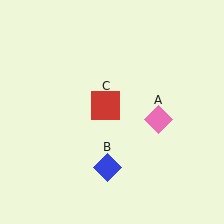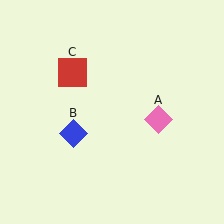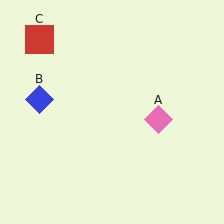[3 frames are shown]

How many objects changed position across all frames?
2 objects changed position: blue diamond (object B), red square (object C).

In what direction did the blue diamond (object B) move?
The blue diamond (object B) moved up and to the left.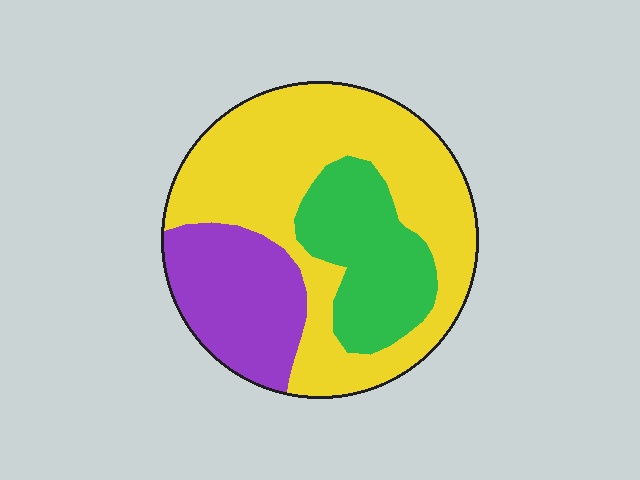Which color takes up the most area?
Yellow, at roughly 55%.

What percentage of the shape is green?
Green covers 22% of the shape.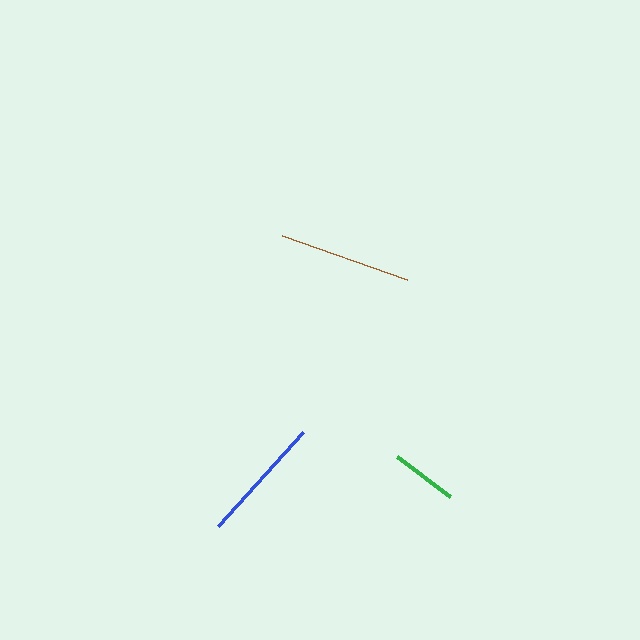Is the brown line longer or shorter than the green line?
The brown line is longer than the green line.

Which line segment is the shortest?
The green line is the shortest at approximately 67 pixels.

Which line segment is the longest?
The brown line is the longest at approximately 132 pixels.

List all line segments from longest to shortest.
From longest to shortest: brown, blue, green.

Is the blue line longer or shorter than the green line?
The blue line is longer than the green line.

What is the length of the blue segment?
The blue segment is approximately 126 pixels long.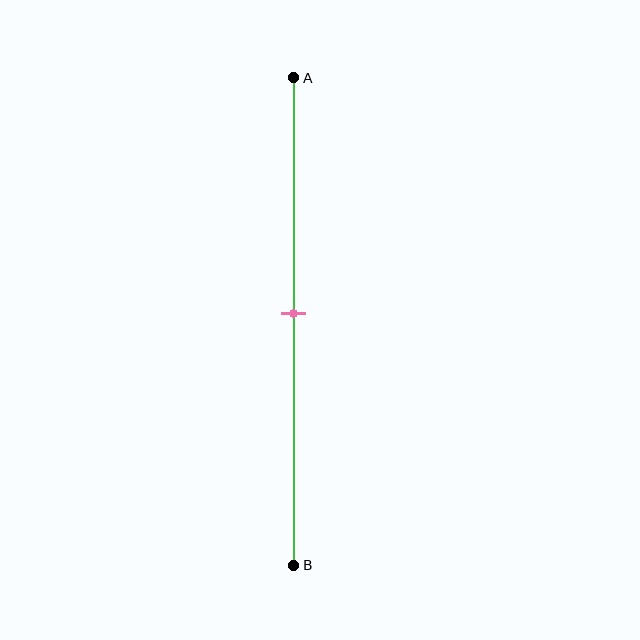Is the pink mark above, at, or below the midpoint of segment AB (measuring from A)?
The pink mark is approximately at the midpoint of segment AB.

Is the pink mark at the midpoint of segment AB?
Yes, the mark is approximately at the midpoint.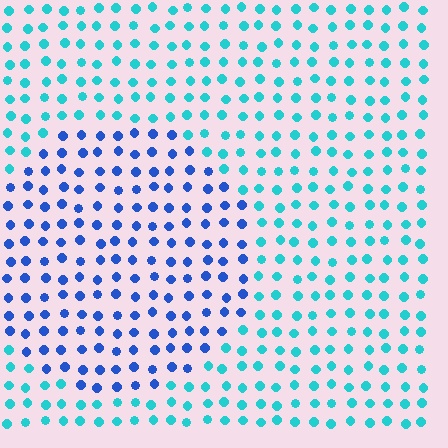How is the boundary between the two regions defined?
The boundary is defined purely by a slight shift in hue (about 43 degrees). Spacing, size, and orientation are identical on both sides.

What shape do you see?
I see a circle.